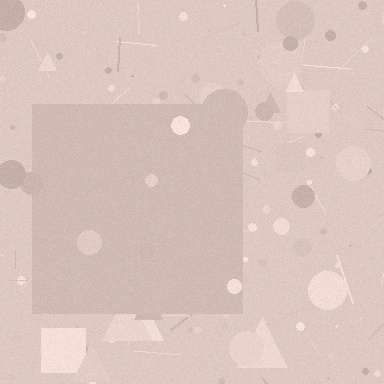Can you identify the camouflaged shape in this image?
The camouflaged shape is a square.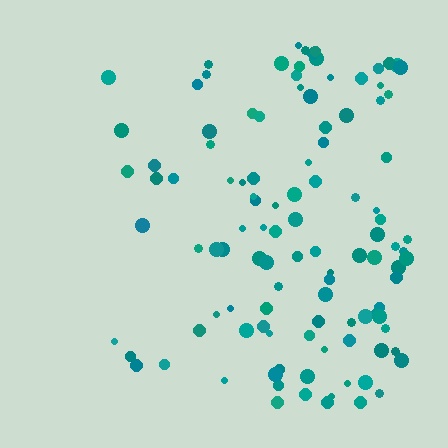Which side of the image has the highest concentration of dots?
The right.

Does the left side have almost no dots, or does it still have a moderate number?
Still a moderate number, just noticeably fewer than the right.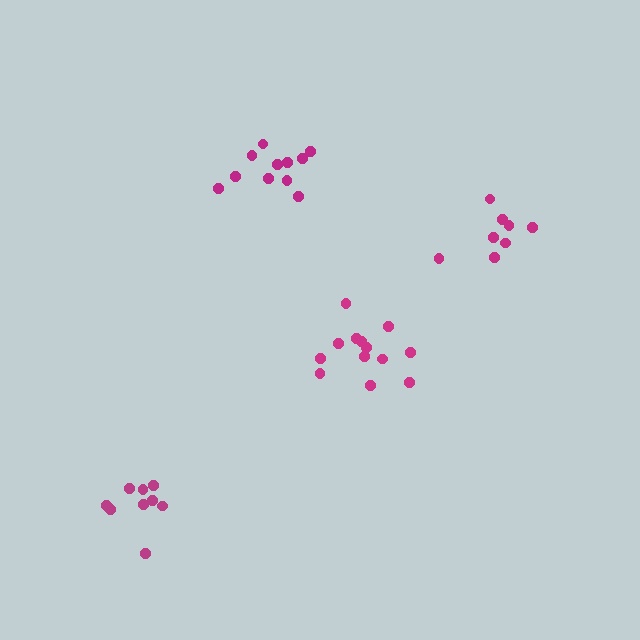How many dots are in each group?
Group 1: 8 dots, Group 2: 9 dots, Group 3: 13 dots, Group 4: 11 dots (41 total).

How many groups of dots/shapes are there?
There are 4 groups.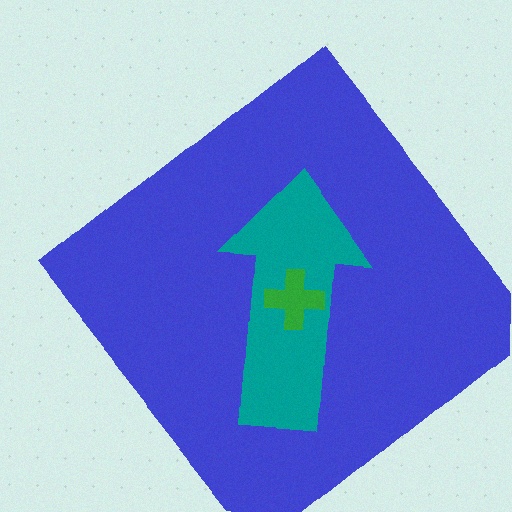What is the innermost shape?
The green cross.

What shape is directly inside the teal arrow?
The green cross.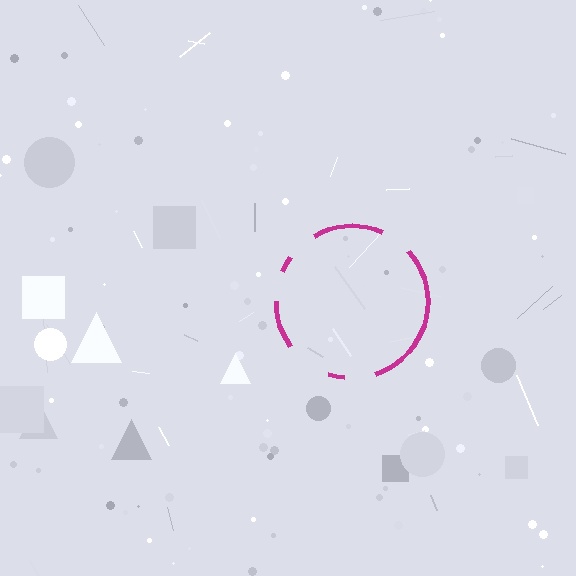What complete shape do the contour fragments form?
The contour fragments form a circle.